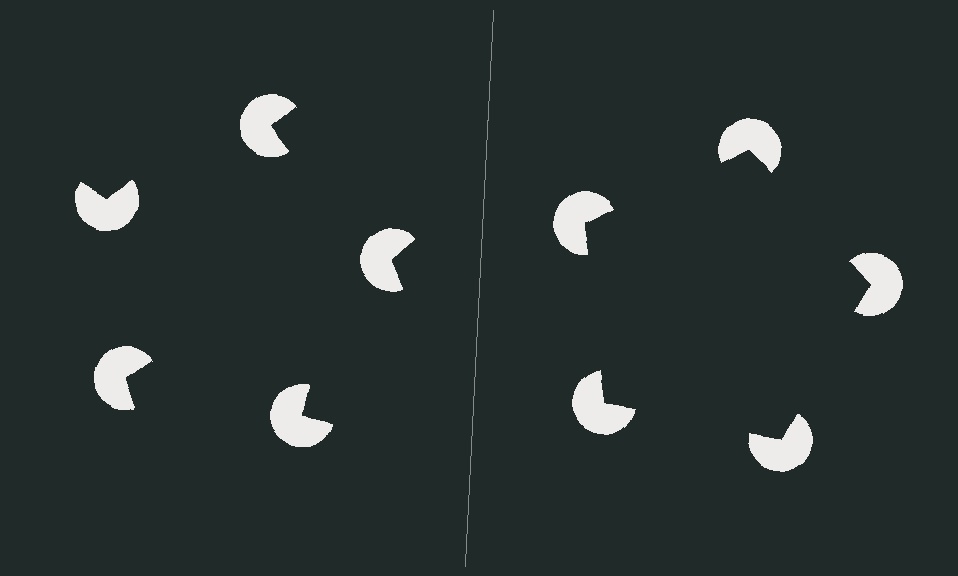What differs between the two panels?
The pac-man discs are positioned identically on both sides; only the wedge orientations differ. On the right they align to a pentagon; on the left they are misaligned.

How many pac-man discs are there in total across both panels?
10 — 5 on each side.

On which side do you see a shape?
An illusory pentagon appears on the right side. On the left side the wedge cuts are rotated, so no coherent shape forms.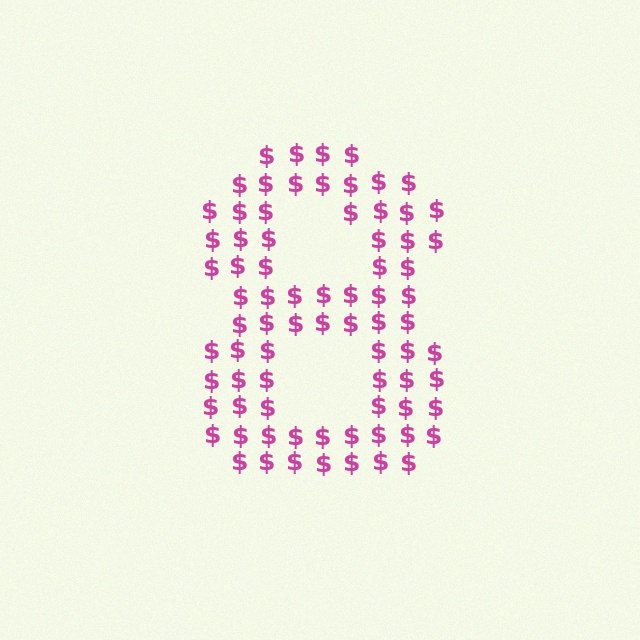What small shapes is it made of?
It is made of small dollar signs.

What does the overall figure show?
The overall figure shows the digit 8.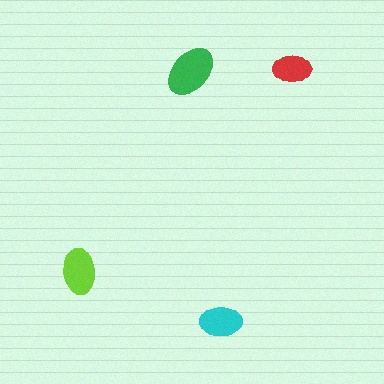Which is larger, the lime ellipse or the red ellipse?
The lime one.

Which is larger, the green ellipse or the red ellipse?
The green one.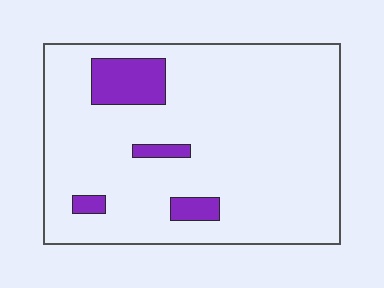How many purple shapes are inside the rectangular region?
4.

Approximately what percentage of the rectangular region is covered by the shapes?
Approximately 10%.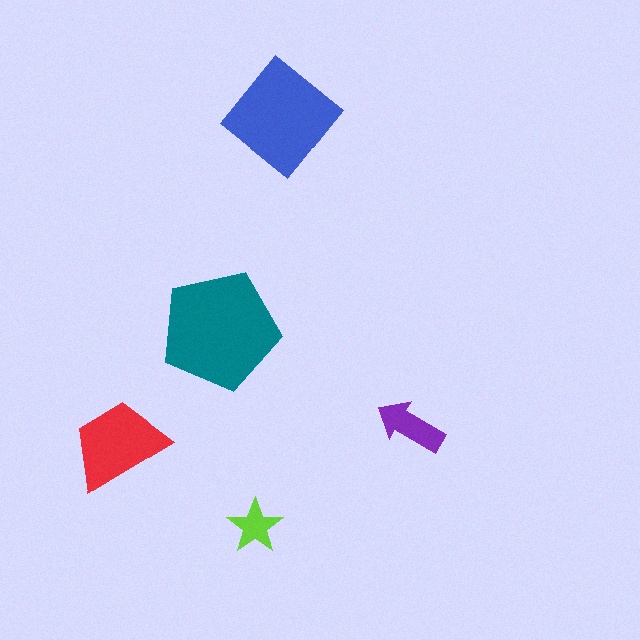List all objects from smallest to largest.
The lime star, the purple arrow, the red trapezoid, the blue diamond, the teal pentagon.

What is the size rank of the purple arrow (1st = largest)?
4th.